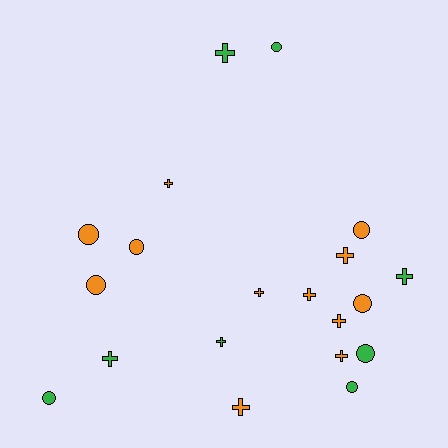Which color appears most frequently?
Orange, with 12 objects.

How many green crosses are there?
There are 4 green crosses.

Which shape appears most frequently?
Cross, with 11 objects.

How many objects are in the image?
There are 20 objects.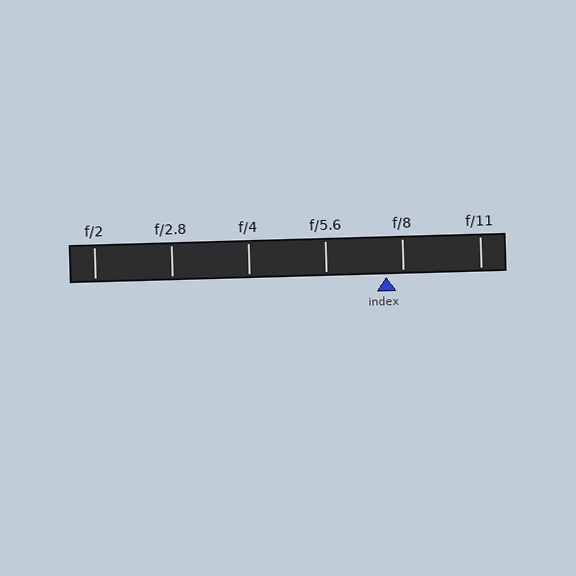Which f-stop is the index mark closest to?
The index mark is closest to f/8.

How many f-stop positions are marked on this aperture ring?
There are 6 f-stop positions marked.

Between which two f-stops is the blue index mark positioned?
The index mark is between f/5.6 and f/8.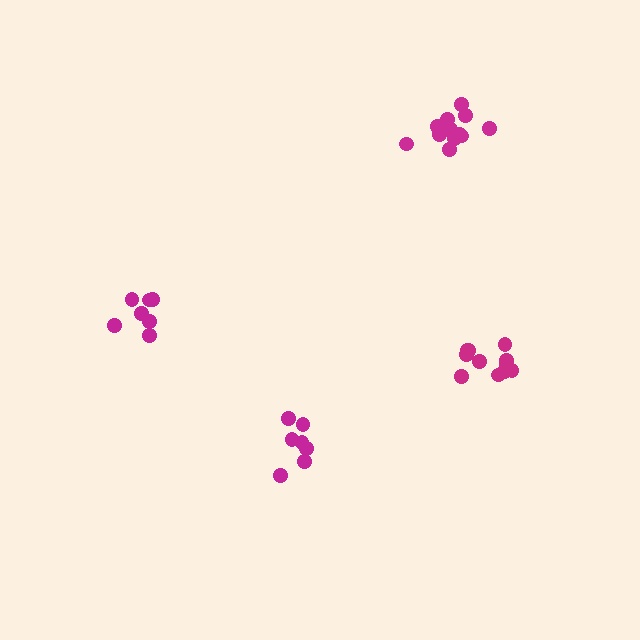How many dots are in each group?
Group 1: 11 dots, Group 2: 7 dots, Group 3: 7 dots, Group 4: 12 dots (37 total).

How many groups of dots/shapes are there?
There are 4 groups.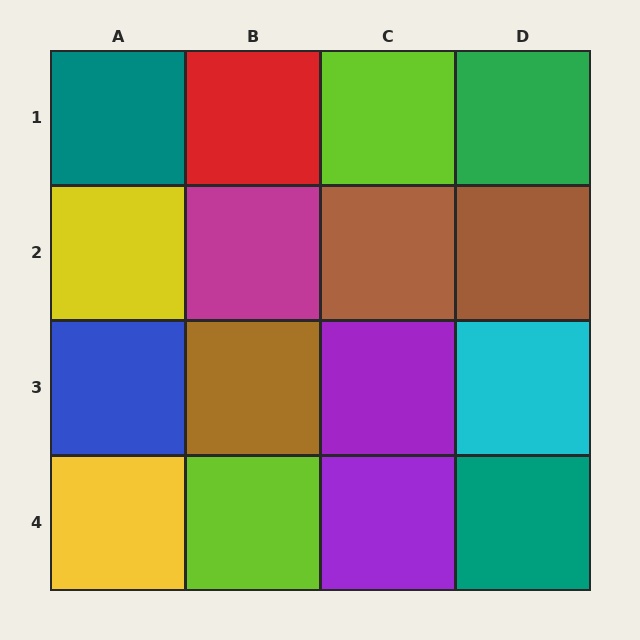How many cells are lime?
2 cells are lime.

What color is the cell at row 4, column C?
Purple.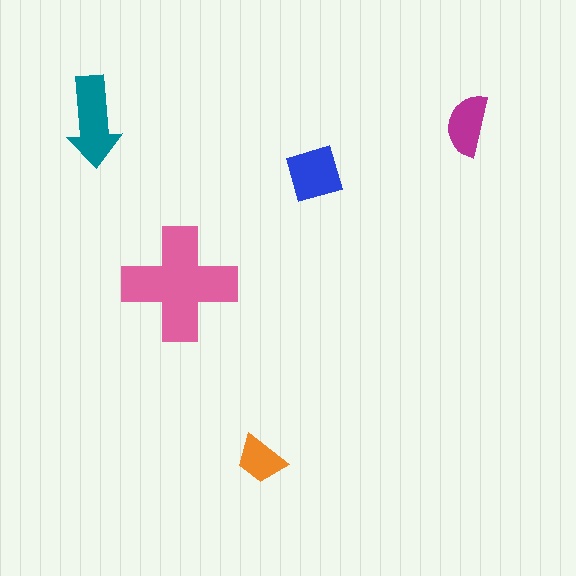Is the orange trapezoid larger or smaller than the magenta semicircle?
Smaller.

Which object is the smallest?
The orange trapezoid.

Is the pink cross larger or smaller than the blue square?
Larger.